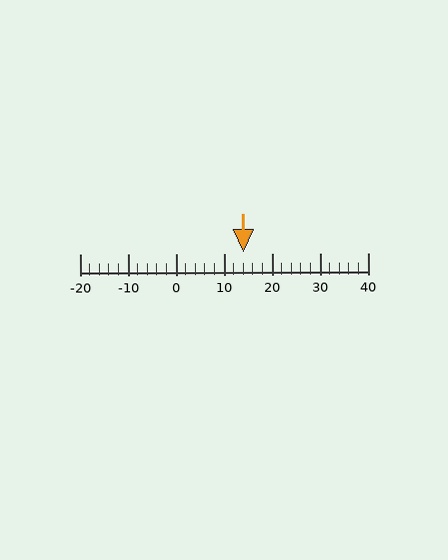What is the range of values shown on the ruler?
The ruler shows values from -20 to 40.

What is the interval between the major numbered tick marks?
The major tick marks are spaced 10 units apart.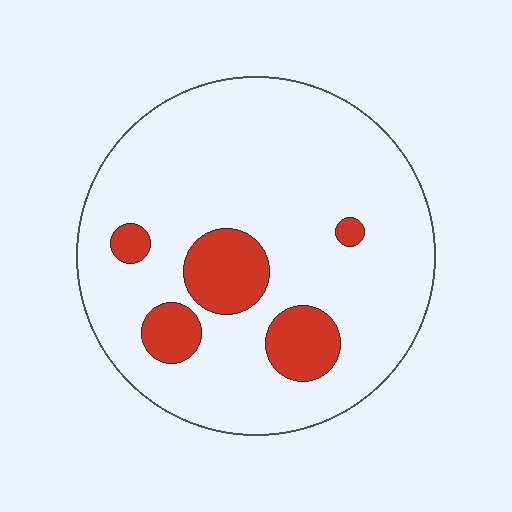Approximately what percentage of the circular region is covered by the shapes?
Approximately 15%.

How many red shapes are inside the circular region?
5.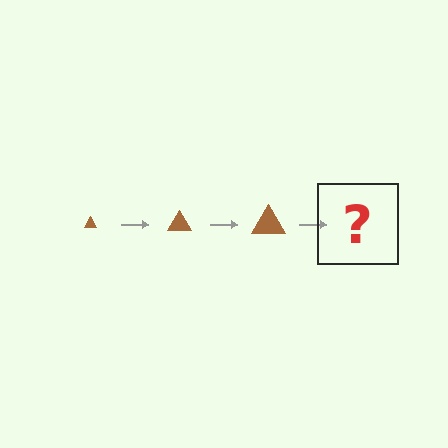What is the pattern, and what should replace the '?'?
The pattern is that the triangle gets progressively larger each step. The '?' should be a brown triangle, larger than the previous one.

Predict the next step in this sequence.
The next step is a brown triangle, larger than the previous one.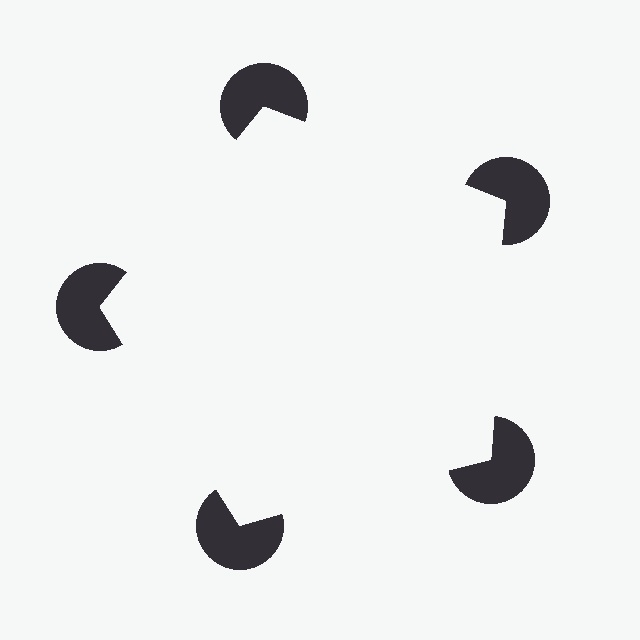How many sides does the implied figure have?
5 sides.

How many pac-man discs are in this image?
There are 5 — one at each vertex of the illusory pentagon.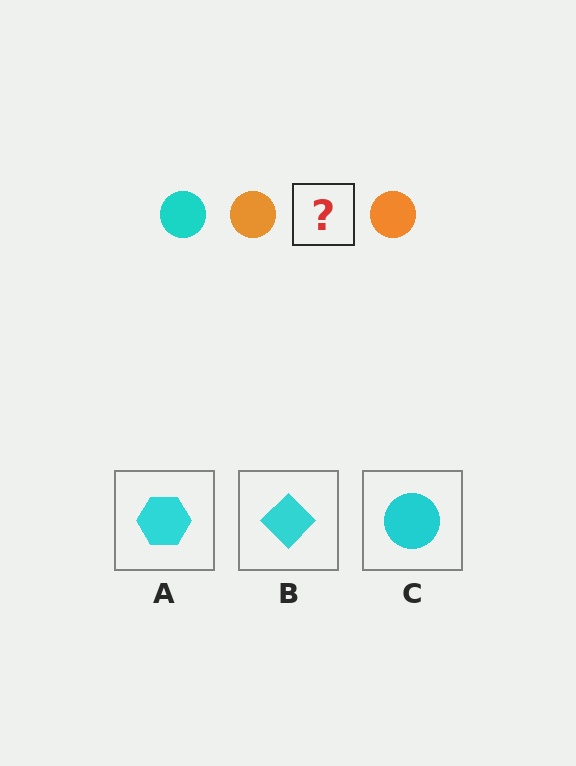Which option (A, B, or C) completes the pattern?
C.